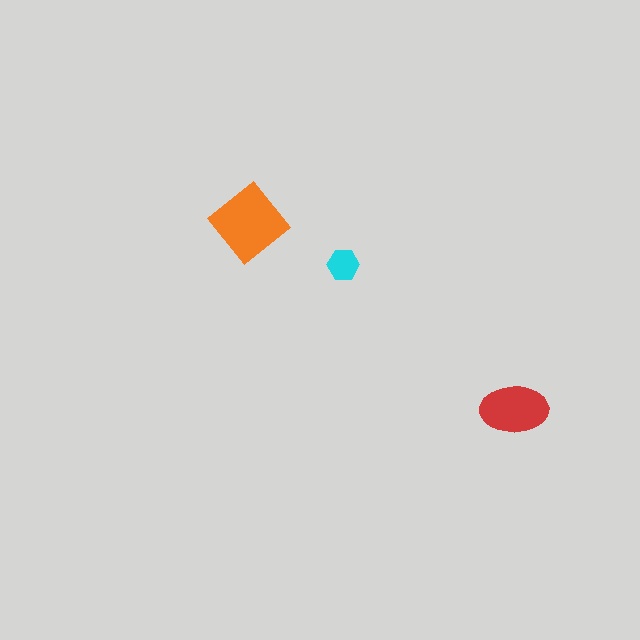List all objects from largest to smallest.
The orange diamond, the red ellipse, the cyan hexagon.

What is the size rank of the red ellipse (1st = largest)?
2nd.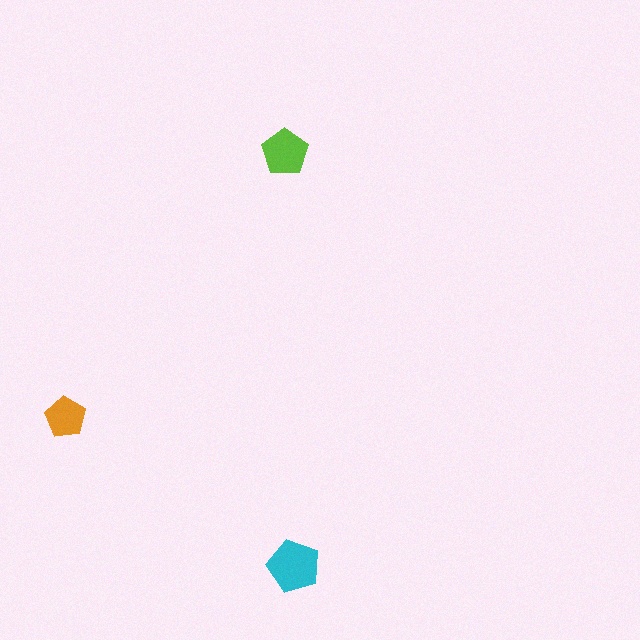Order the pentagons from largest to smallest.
the cyan one, the lime one, the orange one.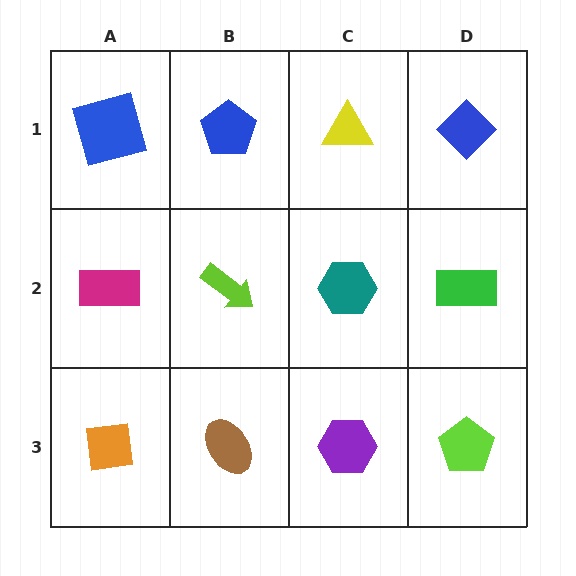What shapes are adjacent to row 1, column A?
A magenta rectangle (row 2, column A), a blue pentagon (row 1, column B).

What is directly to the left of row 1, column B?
A blue square.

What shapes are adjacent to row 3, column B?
A lime arrow (row 2, column B), an orange square (row 3, column A), a purple hexagon (row 3, column C).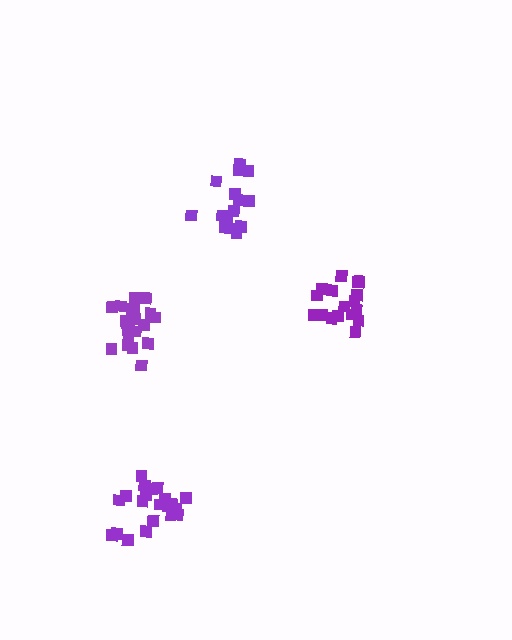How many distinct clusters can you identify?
There are 4 distinct clusters.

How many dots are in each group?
Group 1: 15 dots, Group 2: 17 dots, Group 3: 21 dots, Group 4: 21 dots (74 total).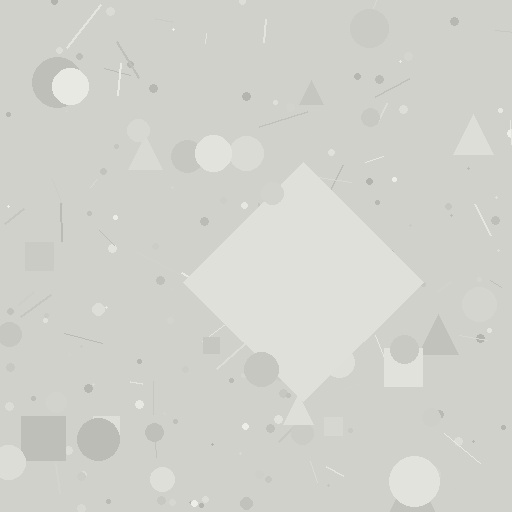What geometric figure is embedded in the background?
A diamond is embedded in the background.